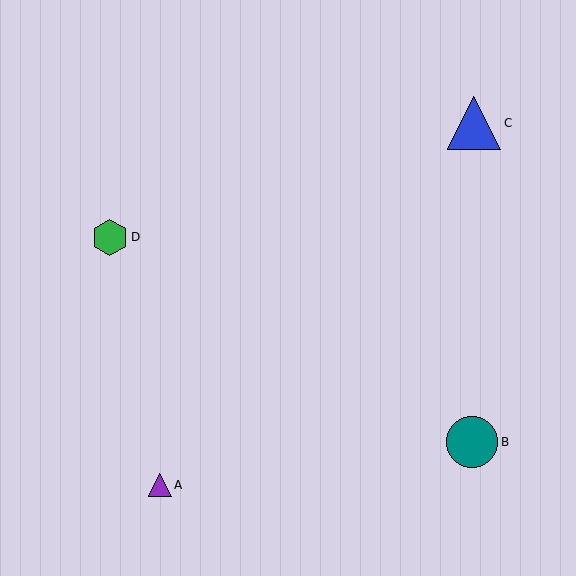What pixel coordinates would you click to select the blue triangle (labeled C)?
Click at (474, 123) to select the blue triangle C.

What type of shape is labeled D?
Shape D is a green hexagon.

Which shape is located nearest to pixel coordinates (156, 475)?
The purple triangle (labeled A) at (160, 485) is nearest to that location.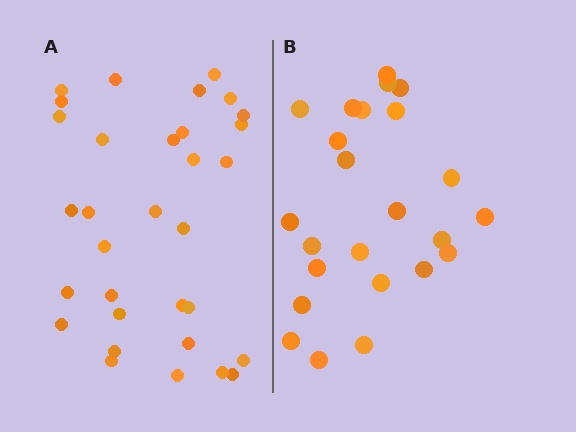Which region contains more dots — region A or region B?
Region A (the left region) has more dots.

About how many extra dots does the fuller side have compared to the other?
Region A has roughly 8 or so more dots than region B.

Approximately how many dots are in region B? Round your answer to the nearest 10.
About 20 dots. (The exact count is 24, which rounds to 20.)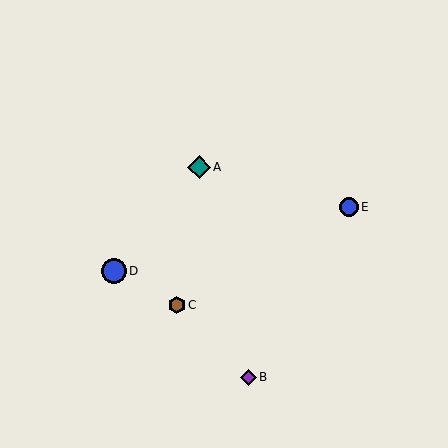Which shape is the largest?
The blue circle (labeled D) is the largest.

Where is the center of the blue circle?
The center of the blue circle is at (349, 207).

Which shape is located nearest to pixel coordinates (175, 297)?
The brown hexagon (labeled C) at (177, 305) is nearest to that location.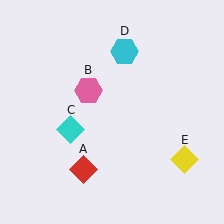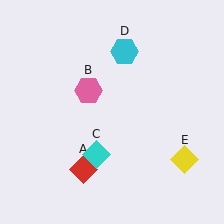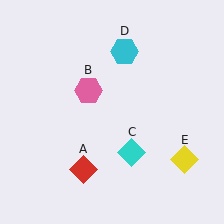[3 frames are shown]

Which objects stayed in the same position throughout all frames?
Red diamond (object A) and pink hexagon (object B) and cyan hexagon (object D) and yellow diamond (object E) remained stationary.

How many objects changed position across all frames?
1 object changed position: cyan diamond (object C).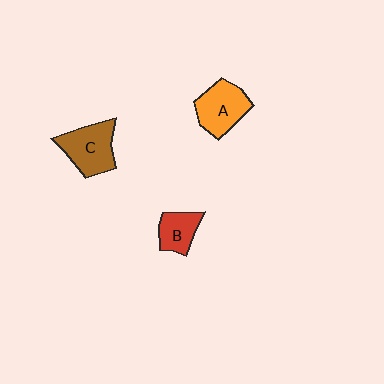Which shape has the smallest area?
Shape B (red).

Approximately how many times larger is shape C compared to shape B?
Approximately 1.6 times.